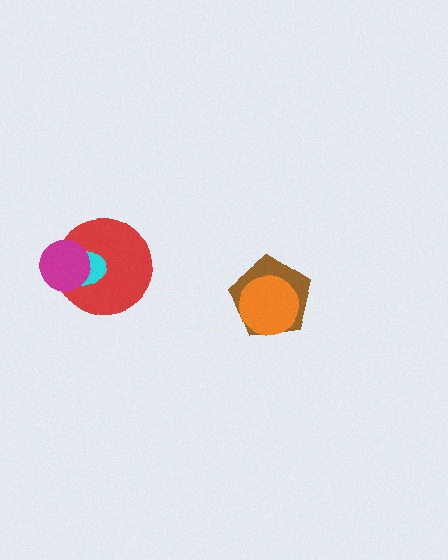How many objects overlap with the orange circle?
1 object overlaps with the orange circle.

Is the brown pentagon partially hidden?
Yes, it is partially covered by another shape.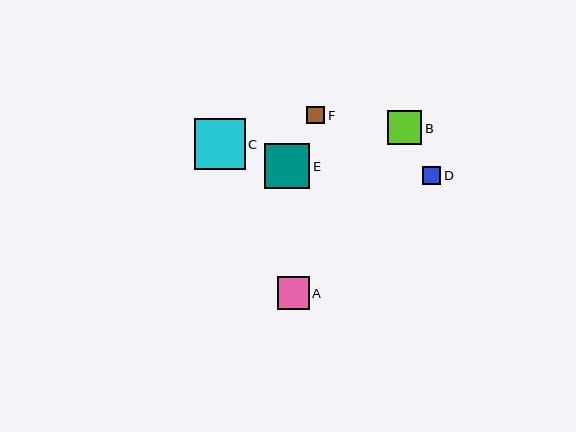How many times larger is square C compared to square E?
Square C is approximately 1.1 times the size of square E.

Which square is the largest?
Square C is the largest with a size of approximately 51 pixels.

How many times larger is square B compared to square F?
Square B is approximately 1.9 times the size of square F.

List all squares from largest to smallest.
From largest to smallest: C, E, B, A, D, F.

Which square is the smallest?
Square F is the smallest with a size of approximately 18 pixels.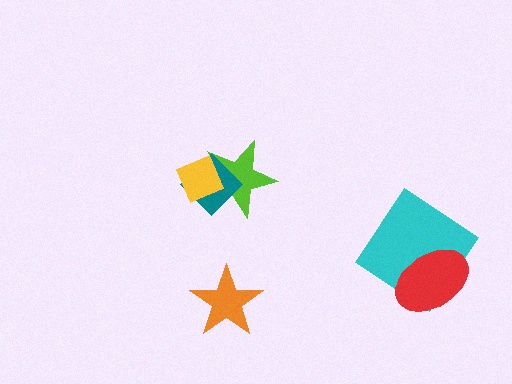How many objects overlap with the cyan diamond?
1 object overlaps with the cyan diamond.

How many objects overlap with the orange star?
0 objects overlap with the orange star.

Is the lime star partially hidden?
Yes, it is partially covered by another shape.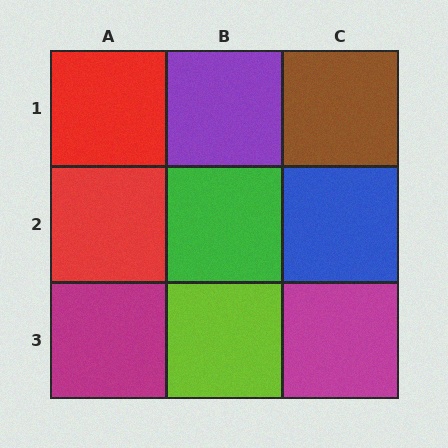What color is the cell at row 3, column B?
Lime.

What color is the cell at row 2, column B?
Green.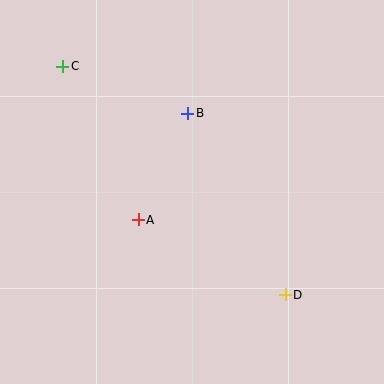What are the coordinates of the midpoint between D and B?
The midpoint between D and B is at (237, 204).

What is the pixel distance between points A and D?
The distance between A and D is 165 pixels.